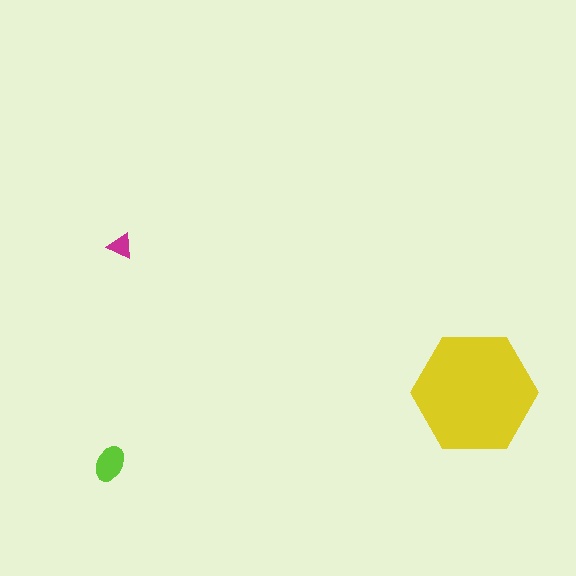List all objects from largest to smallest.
The yellow hexagon, the lime ellipse, the magenta triangle.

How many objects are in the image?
There are 3 objects in the image.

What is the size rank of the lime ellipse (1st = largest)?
2nd.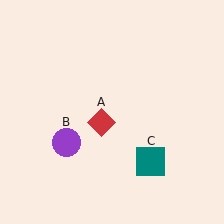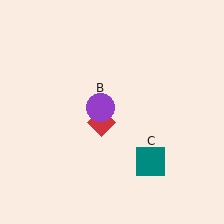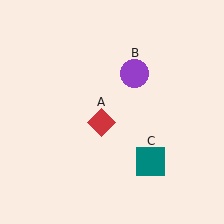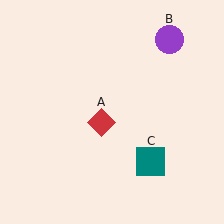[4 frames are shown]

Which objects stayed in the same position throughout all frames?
Red diamond (object A) and teal square (object C) remained stationary.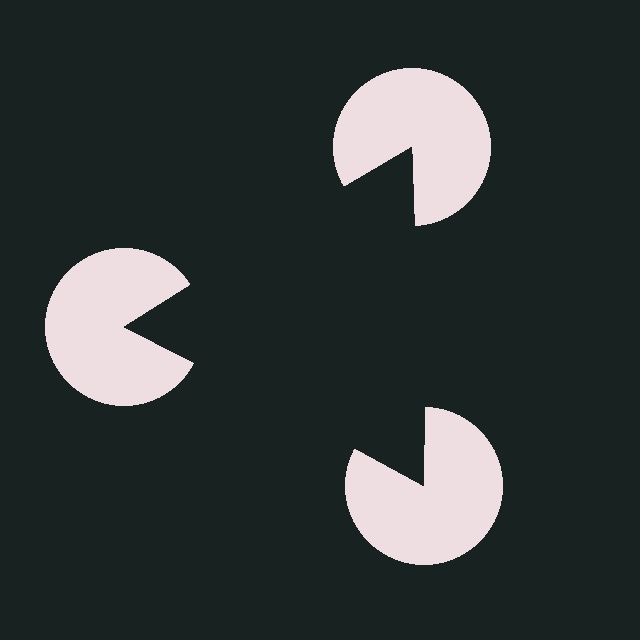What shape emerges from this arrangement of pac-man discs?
An illusory triangle — its edges are inferred from the aligned wedge cuts in the pac-man discs, not physically drawn.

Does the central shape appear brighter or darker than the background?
It typically appears slightly darker than the background, even though no actual brightness change is drawn.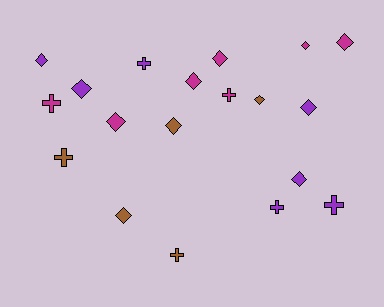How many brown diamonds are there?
There are 3 brown diamonds.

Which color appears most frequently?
Magenta, with 7 objects.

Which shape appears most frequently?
Diamond, with 12 objects.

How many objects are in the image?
There are 19 objects.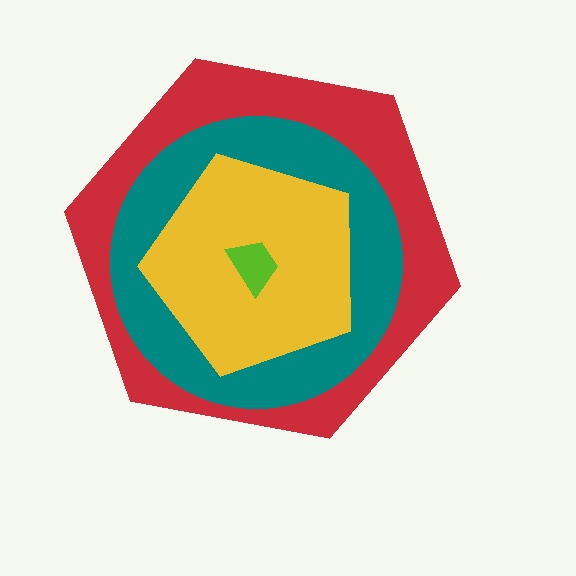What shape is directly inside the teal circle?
The yellow pentagon.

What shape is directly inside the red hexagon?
The teal circle.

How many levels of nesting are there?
4.